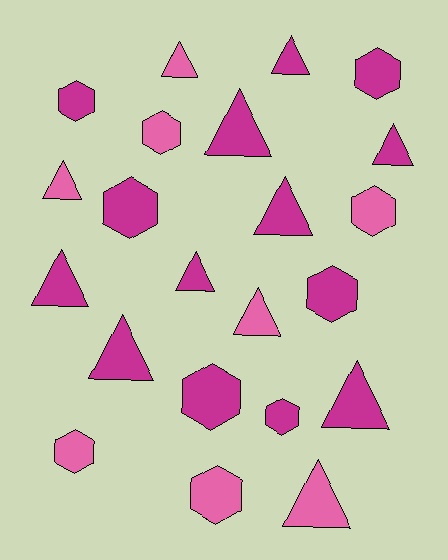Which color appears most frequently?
Magenta, with 14 objects.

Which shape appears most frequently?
Triangle, with 12 objects.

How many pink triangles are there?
There are 4 pink triangles.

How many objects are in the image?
There are 22 objects.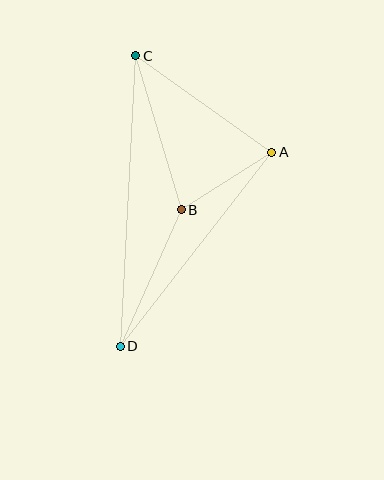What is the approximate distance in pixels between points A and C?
The distance between A and C is approximately 166 pixels.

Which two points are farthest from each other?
Points C and D are farthest from each other.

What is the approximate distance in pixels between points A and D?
The distance between A and D is approximately 246 pixels.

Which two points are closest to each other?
Points A and B are closest to each other.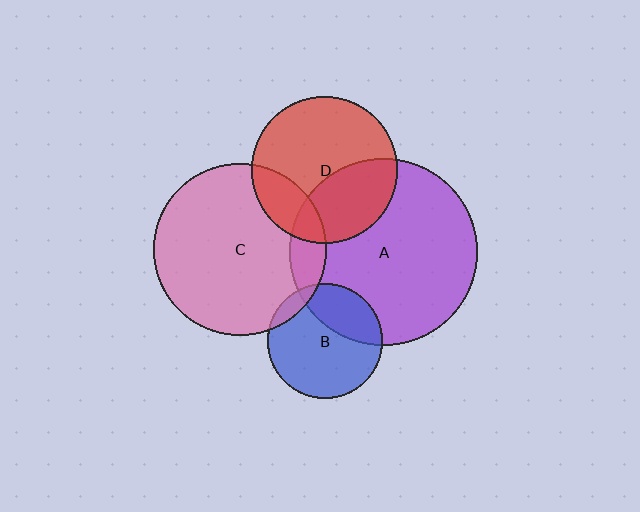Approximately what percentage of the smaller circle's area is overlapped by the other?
Approximately 35%.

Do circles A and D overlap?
Yes.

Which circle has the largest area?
Circle A (purple).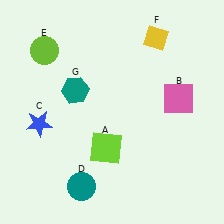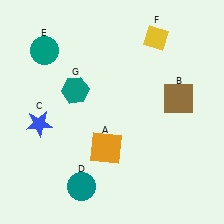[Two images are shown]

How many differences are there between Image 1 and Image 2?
There are 3 differences between the two images.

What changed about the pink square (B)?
In Image 1, B is pink. In Image 2, it changed to brown.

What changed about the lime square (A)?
In Image 1, A is lime. In Image 2, it changed to orange.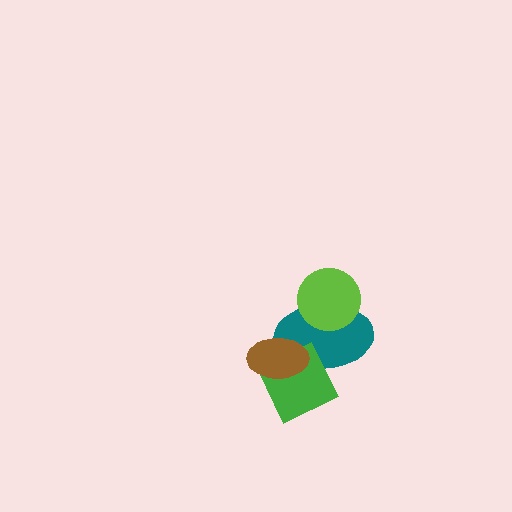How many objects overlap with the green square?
2 objects overlap with the green square.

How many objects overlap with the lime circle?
1 object overlaps with the lime circle.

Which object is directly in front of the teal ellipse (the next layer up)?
The lime circle is directly in front of the teal ellipse.